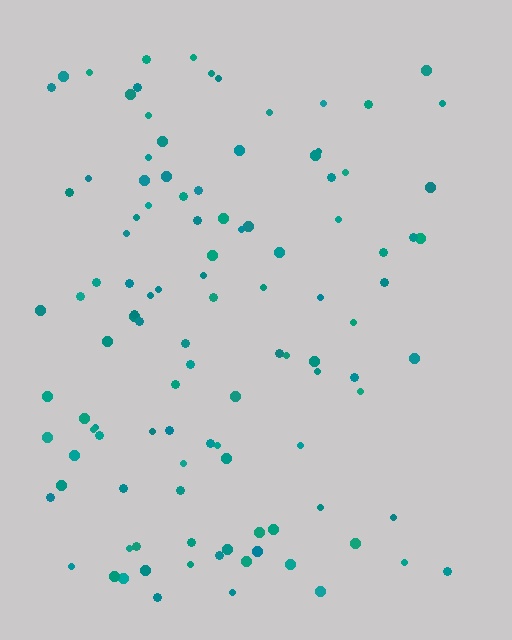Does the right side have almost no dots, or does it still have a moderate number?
Still a moderate number, just noticeably fewer than the left.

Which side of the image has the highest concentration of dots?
The left.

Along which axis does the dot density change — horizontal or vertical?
Horizontal.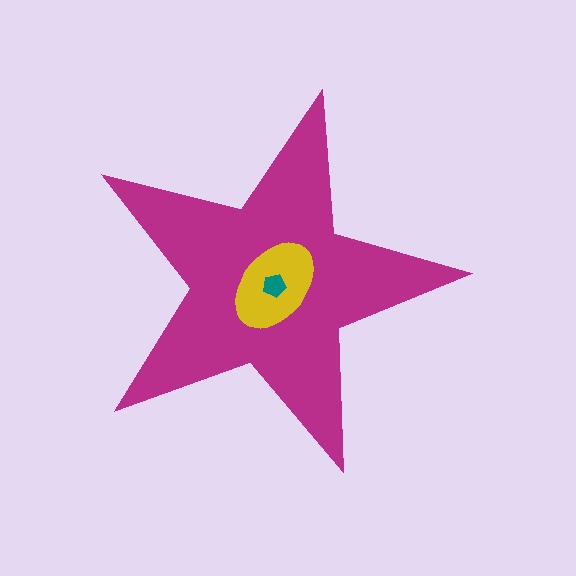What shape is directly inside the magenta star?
The yellow ellipse.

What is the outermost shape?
The magenta star.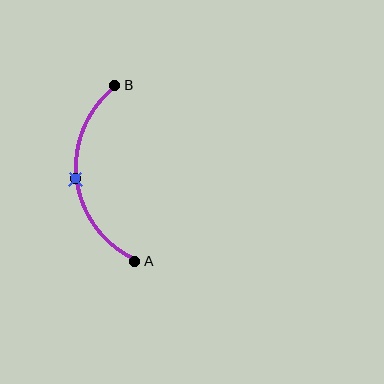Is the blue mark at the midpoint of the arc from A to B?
Yes. The blue mark lies on the arc at equal arc-length from both A and B — it is the arc midpoint.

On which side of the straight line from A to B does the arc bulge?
The arc bulges to the left of the straight line connecting A and B.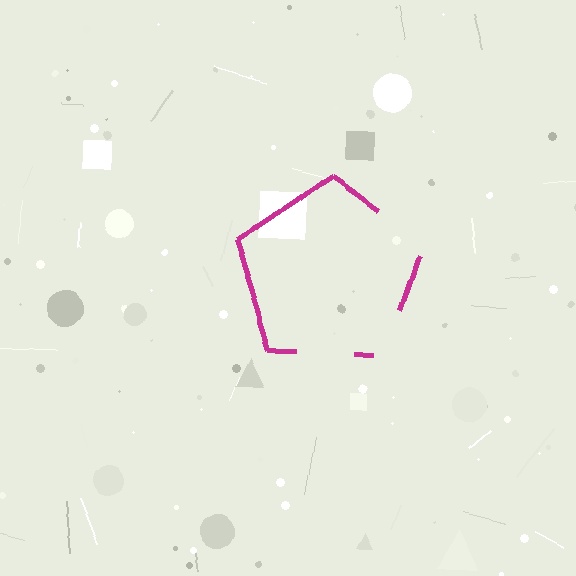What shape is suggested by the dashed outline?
The dashed outline suggests a pentagon.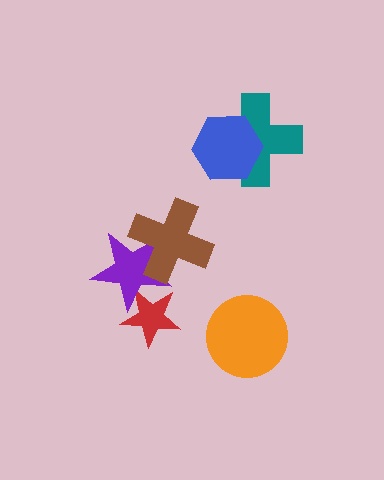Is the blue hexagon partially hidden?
No, no other shape covers it.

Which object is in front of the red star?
The purple star is in front of the red star.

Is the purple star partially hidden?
Yes, it is partially covered by another shape.